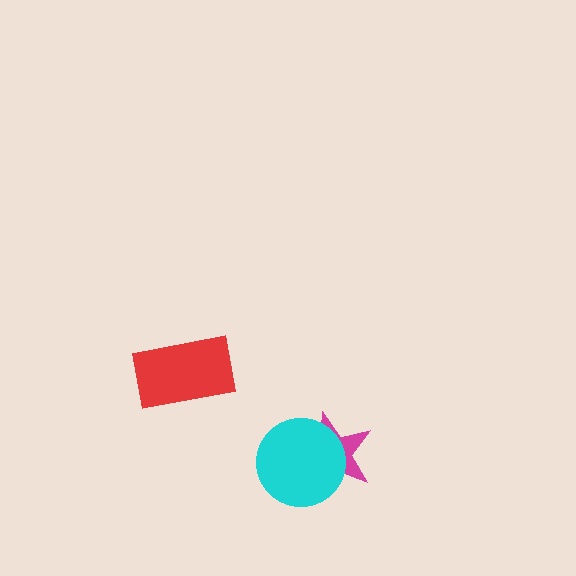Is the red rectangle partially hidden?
No, no other shape covers it.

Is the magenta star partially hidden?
Yes, it is partially covered by another shape.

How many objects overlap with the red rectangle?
0 objects overlap with the red rectangle.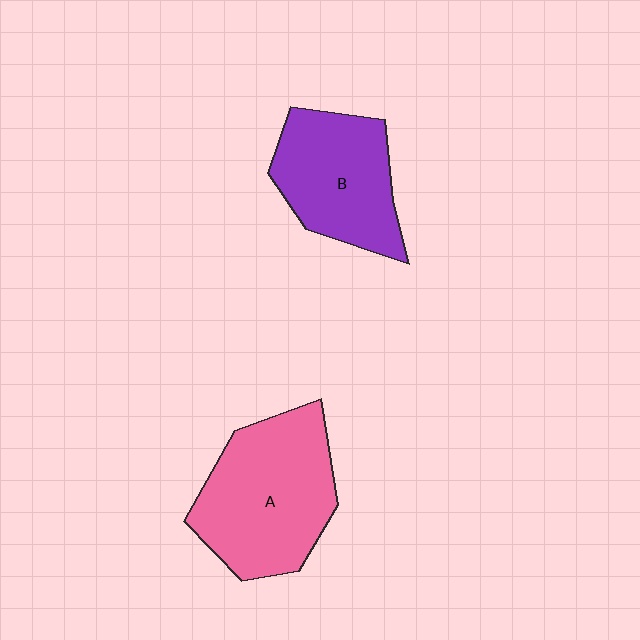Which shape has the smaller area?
Shape B (purple).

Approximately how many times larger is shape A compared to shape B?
Approximately 1.3 times.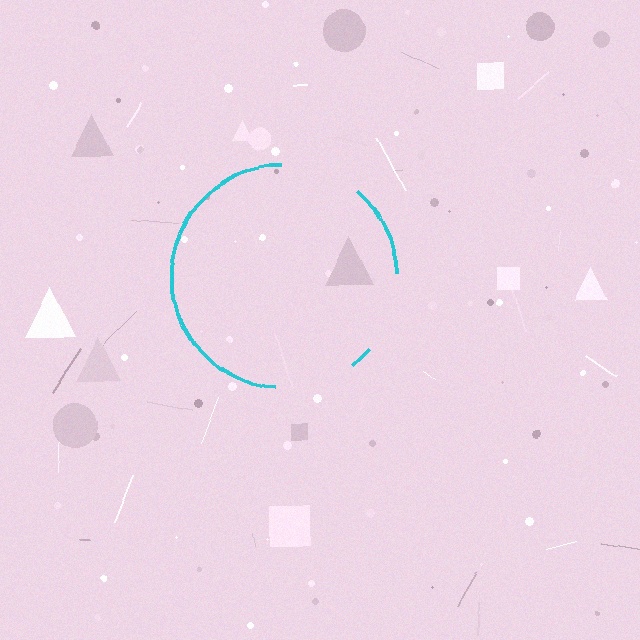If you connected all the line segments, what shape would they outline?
They would outline a circle.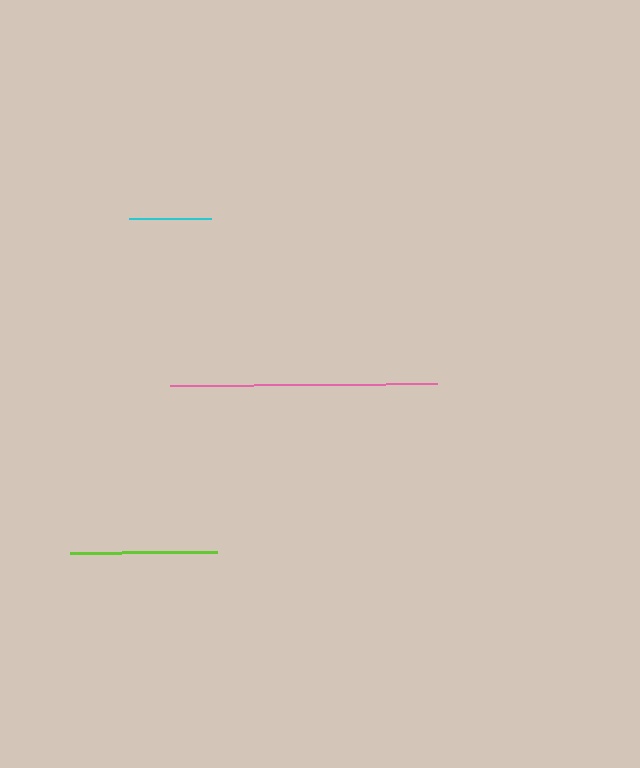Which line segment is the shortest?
The cyan line is the shortest at approximately 82 pixels.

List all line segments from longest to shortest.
From longest to shortest: pink, lime, cyan.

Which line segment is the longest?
The pink line is the longest at approximately 267 pixels.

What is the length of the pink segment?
The pink segment is approximately 267 pixels long.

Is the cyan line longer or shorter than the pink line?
The pink line is longer than the cyan line.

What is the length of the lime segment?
The lime segment is approximately 148 pixels long.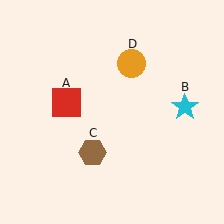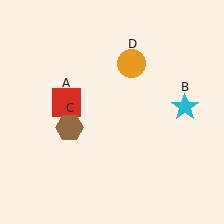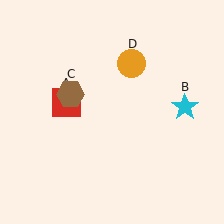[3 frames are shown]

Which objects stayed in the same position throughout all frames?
Red square (object A) and cyan star (object B) and orange circle (object D) remained stationary.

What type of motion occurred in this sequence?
The brown hexagon (object C) rotated clockwise around the center of the scene.